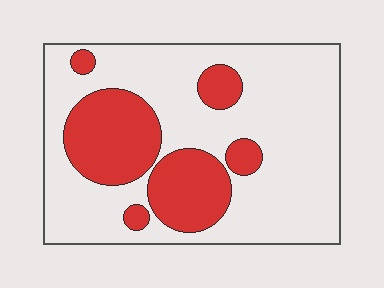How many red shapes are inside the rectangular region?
6.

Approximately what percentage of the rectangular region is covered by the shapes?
Approximately 30%.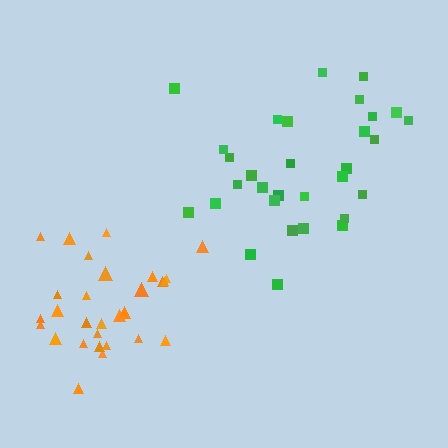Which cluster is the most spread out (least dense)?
Green.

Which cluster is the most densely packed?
Orange.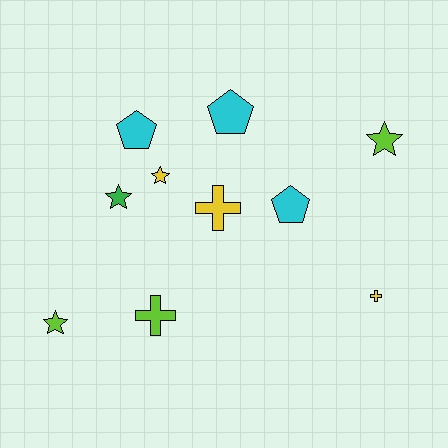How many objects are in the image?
There are 10 objects.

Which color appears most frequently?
Lime, with 3 objects.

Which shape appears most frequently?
Star, with 4 objects.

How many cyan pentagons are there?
There are 3 cyan pentagons.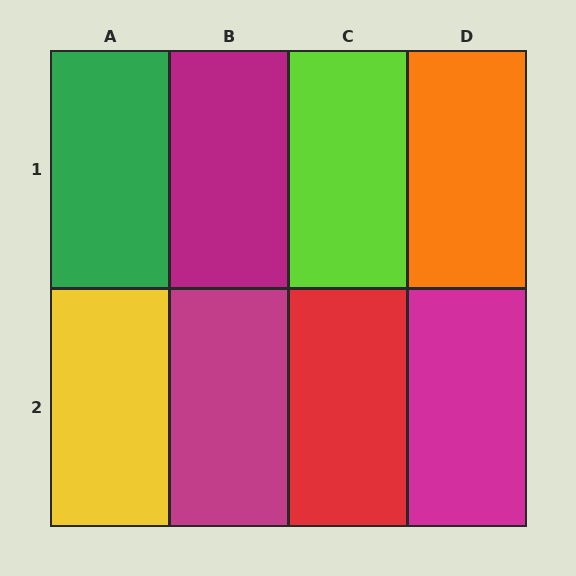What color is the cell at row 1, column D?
Orange.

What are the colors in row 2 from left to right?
Yellow, magenta, red, magenta.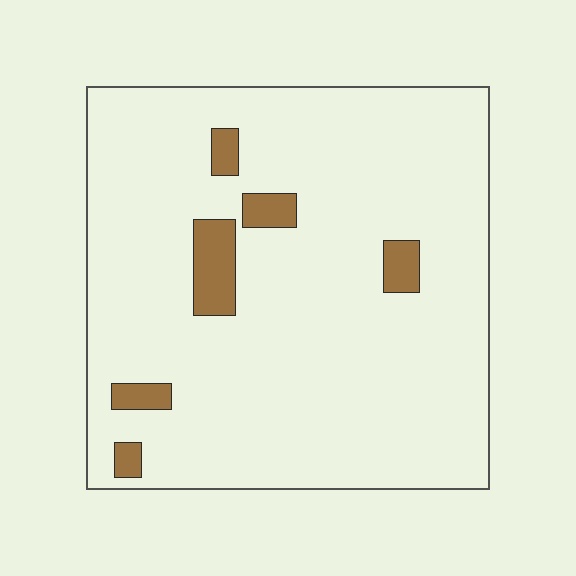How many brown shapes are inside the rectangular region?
6.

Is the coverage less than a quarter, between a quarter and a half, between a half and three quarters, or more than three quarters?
Less than a quarter.